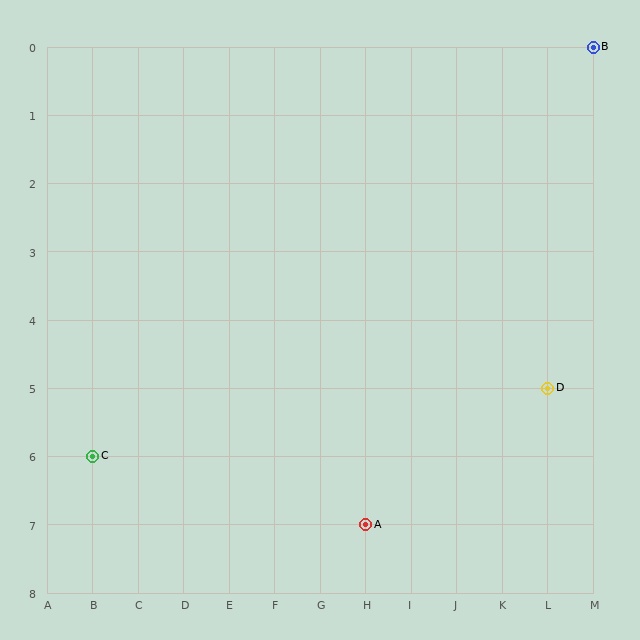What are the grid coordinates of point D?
Point D is at grid coordinates (L, 5).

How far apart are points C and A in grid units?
Points C and A are 6 columns and 1 row apart (about 6.1 grid units diagonally).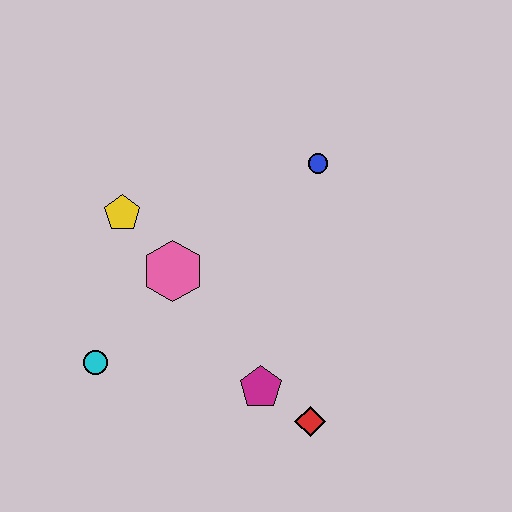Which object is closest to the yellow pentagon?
The pink hexagon is closest to the yellow pentagon.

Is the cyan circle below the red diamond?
No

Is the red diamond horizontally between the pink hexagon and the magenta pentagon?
No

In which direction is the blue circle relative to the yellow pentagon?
The blue circle is to the right of the yellow pentagon.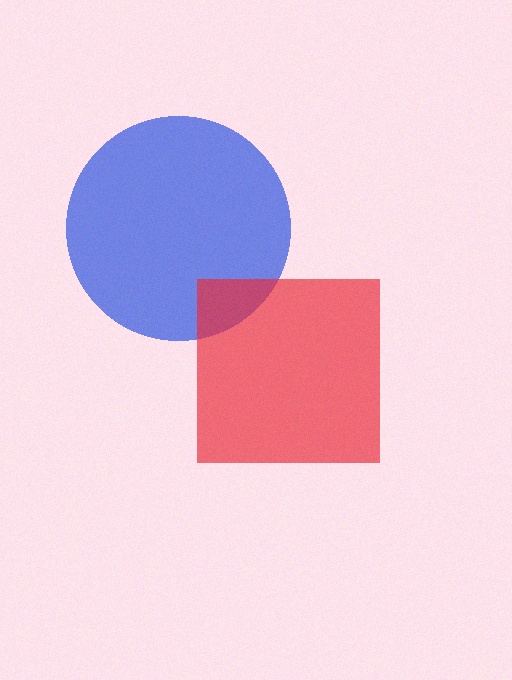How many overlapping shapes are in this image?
There are 2 overlapping shapes in the image.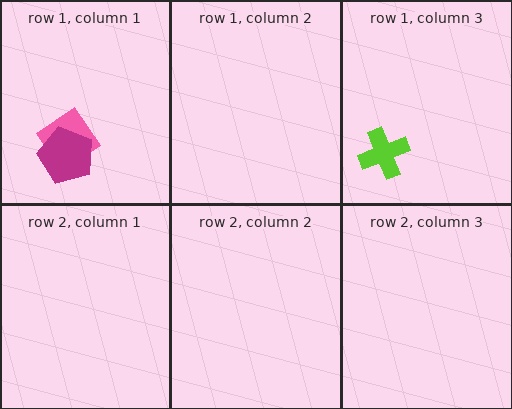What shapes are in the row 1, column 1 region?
The pink diamond, the magenta pentagon.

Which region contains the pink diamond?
The row 1, column 1 region.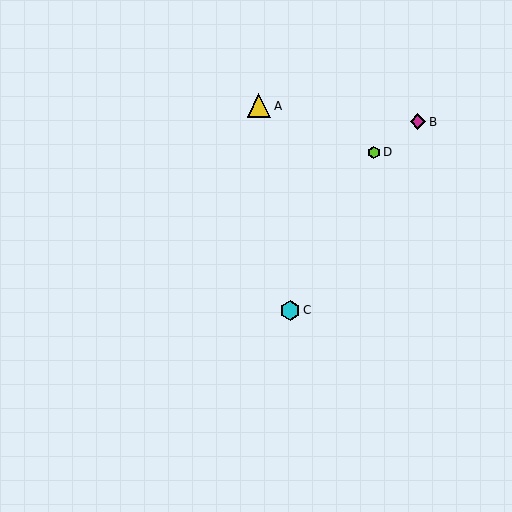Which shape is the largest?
The yellow triangle (labeled A) is the largest.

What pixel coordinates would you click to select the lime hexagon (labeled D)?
Click at (374, 152) to select the lime hexagon D.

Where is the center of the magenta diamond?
The center of the magenta diamond is at (418, 122).